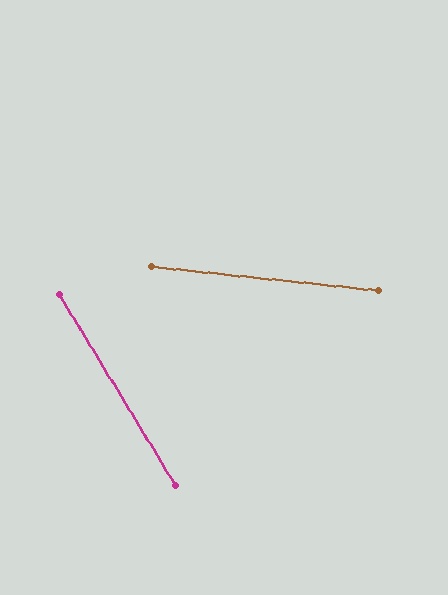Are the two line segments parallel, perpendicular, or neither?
Neither parallel nor perpendicular — they differ by about 53°.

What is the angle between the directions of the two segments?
Approximately 53 degrees.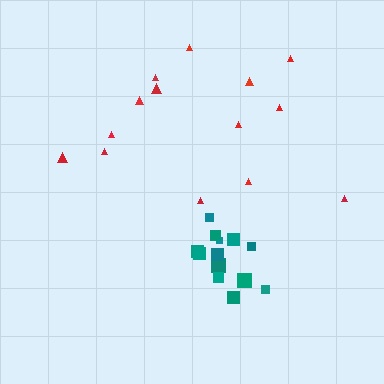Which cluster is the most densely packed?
Teal.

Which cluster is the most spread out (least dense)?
Red.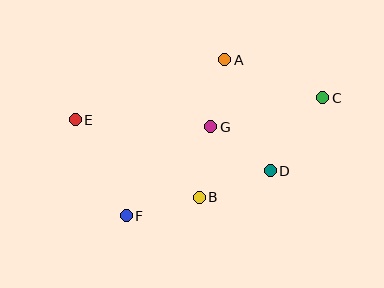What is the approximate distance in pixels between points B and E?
The distance between B and E is approximately 146 pixels.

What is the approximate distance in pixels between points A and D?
The distance between A and D is approximately 120 pixels.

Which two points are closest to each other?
Points A and G are closest to each other.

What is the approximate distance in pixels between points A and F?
The distance between A and F is approximately 184 pixels.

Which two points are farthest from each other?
Points C and E are farthest from each other.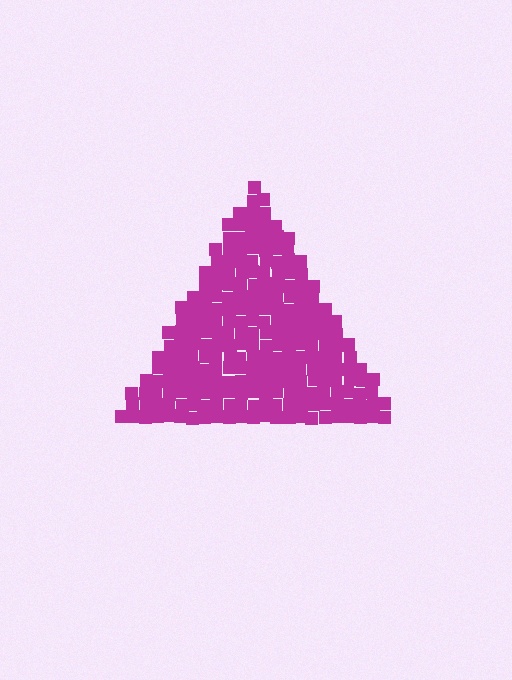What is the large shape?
The large shape is a triangle.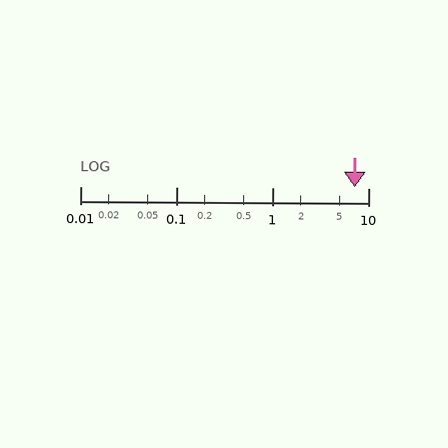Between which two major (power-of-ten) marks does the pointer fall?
The pointer is between 1 and 10.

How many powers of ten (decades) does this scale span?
The scale spans 3 decades, from 0.01 to 10.